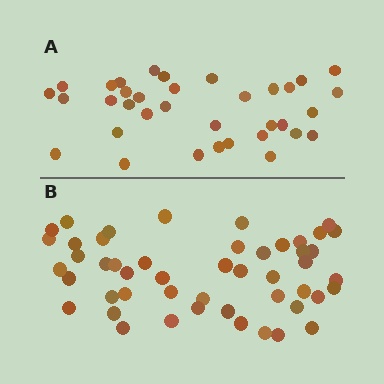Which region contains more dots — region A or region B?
Region B (the bottom region) has more dots.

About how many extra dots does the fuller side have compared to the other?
Region B has approximately 15 more dots than region A.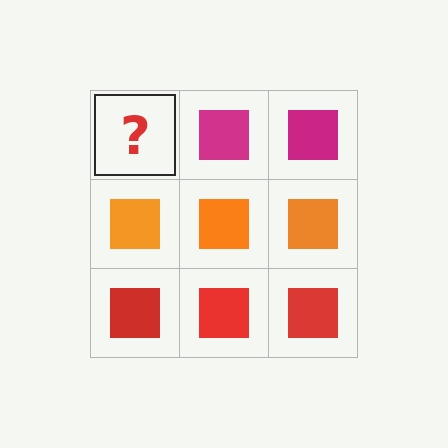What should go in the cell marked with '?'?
The missing cell should contain a magenta square.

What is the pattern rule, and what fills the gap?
The rule is that each row has a consistent color. The gap should be filled with a magenta square.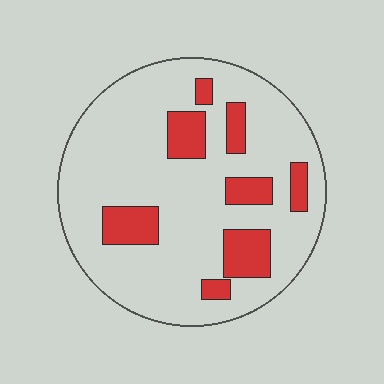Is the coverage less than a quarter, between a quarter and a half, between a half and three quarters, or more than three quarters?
Less than a quarter.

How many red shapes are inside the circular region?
8.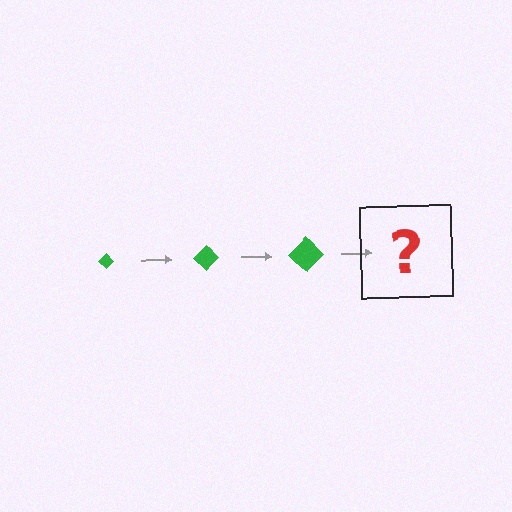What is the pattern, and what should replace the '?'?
The pattern is that the diamond gets progressively larger each step. The '?' should be a green diamond, larger than the previous one.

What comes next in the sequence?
The next element should be a green diamond, larger than the previous one.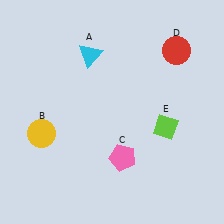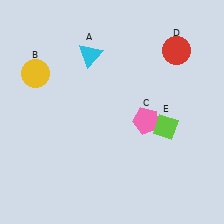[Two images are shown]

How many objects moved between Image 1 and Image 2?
2 objects moved between the two images.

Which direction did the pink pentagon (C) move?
The pink pentagon (C) moved up.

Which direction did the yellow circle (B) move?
The yellow circle (B) moved up.